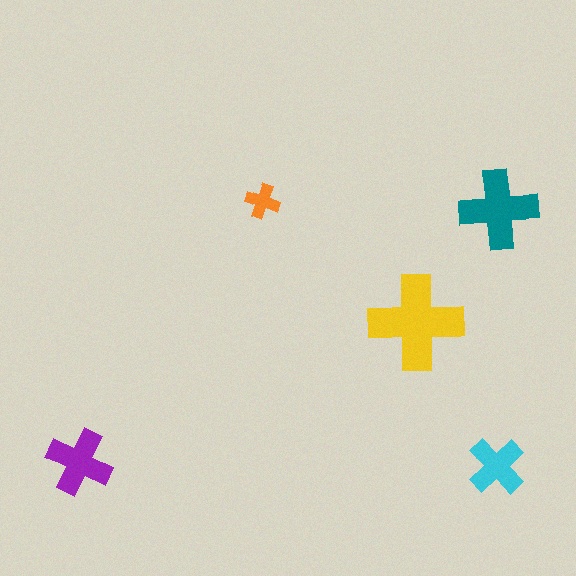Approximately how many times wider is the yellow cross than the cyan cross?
About 1.5 times wider.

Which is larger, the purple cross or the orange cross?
The purple one.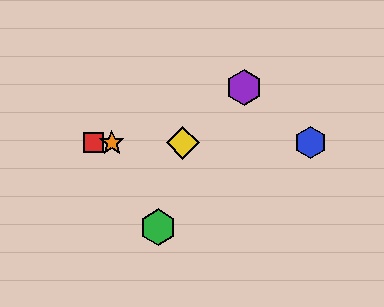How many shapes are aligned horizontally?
4 shapes (the red square, the blue hexagon, the yellow diamond, the orange star) are aligned horizontally.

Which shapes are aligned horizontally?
The red square, the blue hexagon, the yellow diamond, the orange star are aligned horizontally.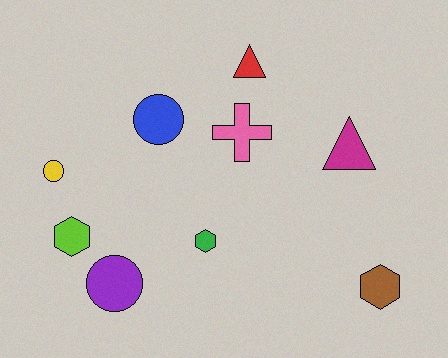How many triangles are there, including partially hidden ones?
There are 2 triangles.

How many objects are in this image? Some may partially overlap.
There are 9 objects.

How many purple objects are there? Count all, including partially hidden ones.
There is 1 purple object.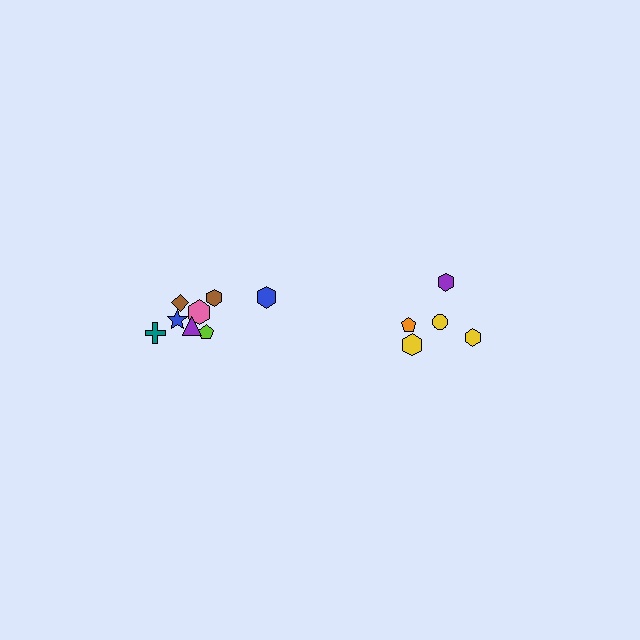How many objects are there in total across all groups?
There are 13 objects.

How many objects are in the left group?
There are 8 objects.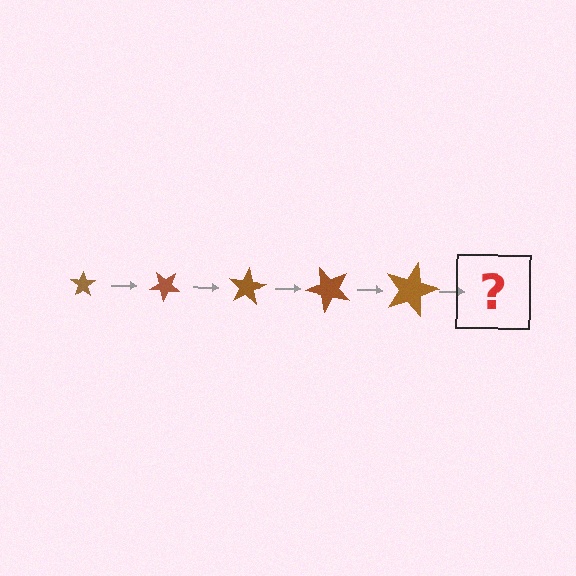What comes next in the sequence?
The next element should be a star, larger than the previous one and rotated 200 degrees from the start.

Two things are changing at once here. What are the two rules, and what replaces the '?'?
The two rules are that the star grows larger each step and it rotates 40 degrees each step. The '?' should be a star, larger than the previous one and rotated 200 degrees from the start.